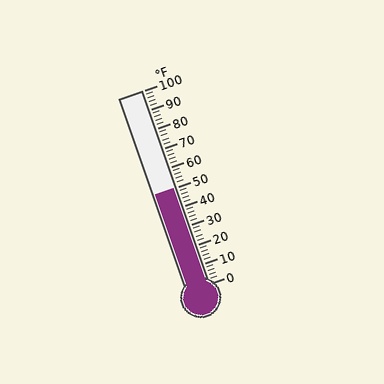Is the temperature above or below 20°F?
The temperature is above 20°F.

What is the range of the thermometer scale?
The thermometer scale ranges from 0°F to 100°F.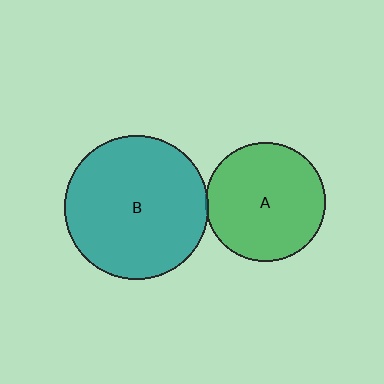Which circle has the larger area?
Circle B (teal).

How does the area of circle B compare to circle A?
Approximately 1.5 times.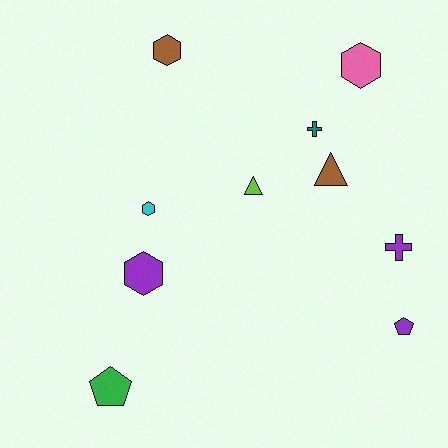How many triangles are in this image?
There are 2 triangles.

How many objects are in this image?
There are 10 objects.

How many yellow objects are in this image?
There are no yellow objects.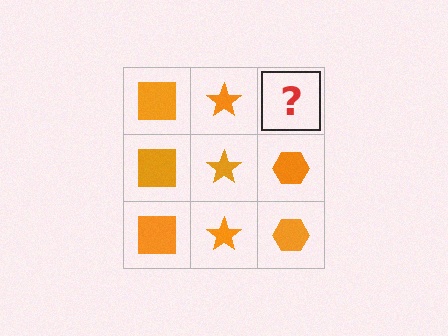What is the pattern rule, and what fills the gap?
The rule is that each column has a consistent shape. The gap should be filled with an orange hexagon.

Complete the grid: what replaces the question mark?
The question mark should be replaced with an orange hexagon.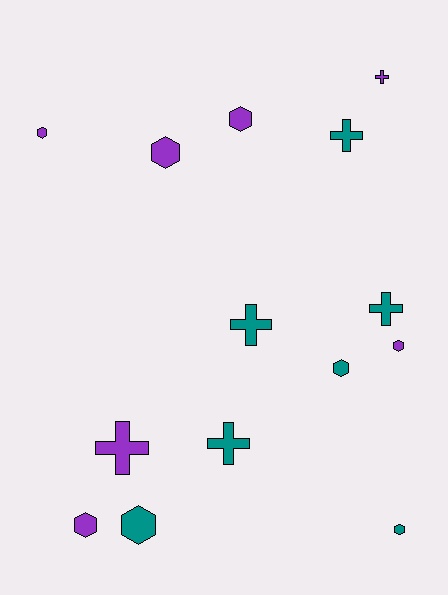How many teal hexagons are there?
There are 3 teal hexagons.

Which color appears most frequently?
Teal, with 7 objects.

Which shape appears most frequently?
Hexagon, with 8 objects.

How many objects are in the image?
There are 14 objects.